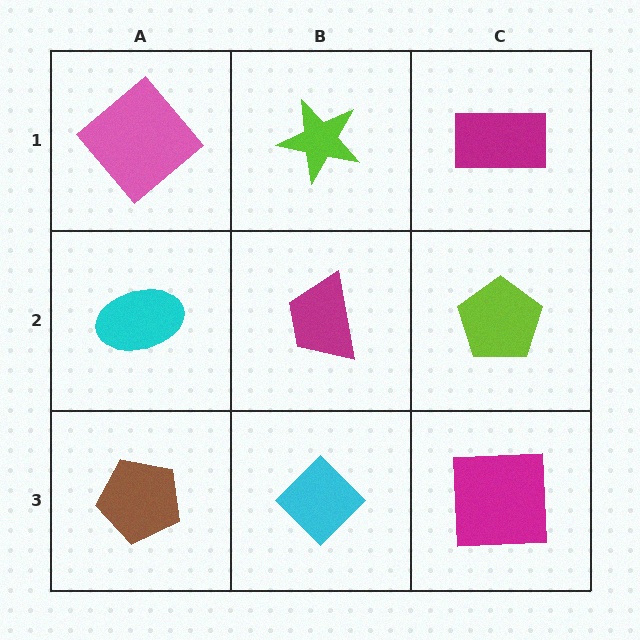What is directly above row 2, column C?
A magenta rectangle.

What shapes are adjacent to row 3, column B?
A magenta trapezoid (row 2, column B), a brown pentagon (row 3, column A), a magenta square (row 3, column C).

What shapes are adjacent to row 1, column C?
A lime pentagon (row 2, column C), a lime star (row 1, column B).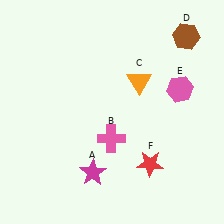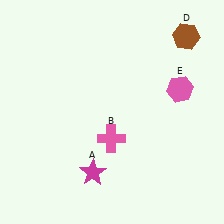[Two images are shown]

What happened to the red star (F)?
The red star (F) was removed in Image 2. It was in the bottom-right area of Image 1.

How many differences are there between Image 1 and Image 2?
There are 2 differences between the two images.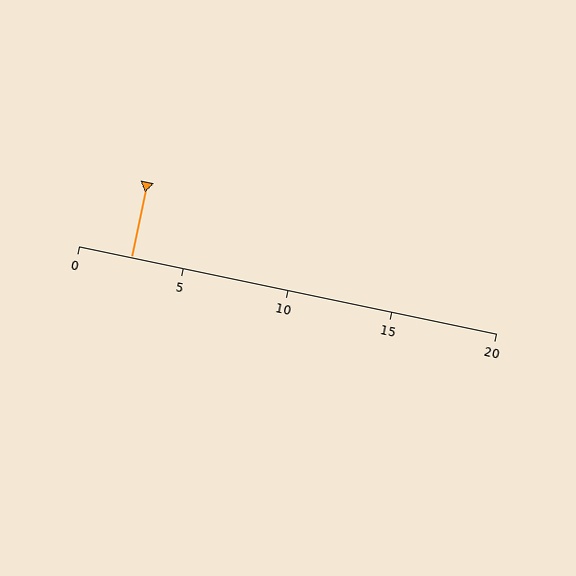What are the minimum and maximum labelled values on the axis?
The axis runs from 0 to 20.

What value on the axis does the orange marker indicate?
The marker indicates approximately 2.5.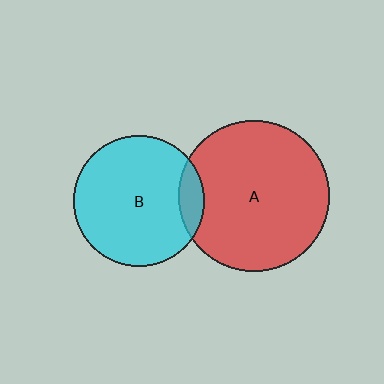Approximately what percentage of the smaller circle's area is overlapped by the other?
Approximately 10%.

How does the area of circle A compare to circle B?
Approximately 1.3 times.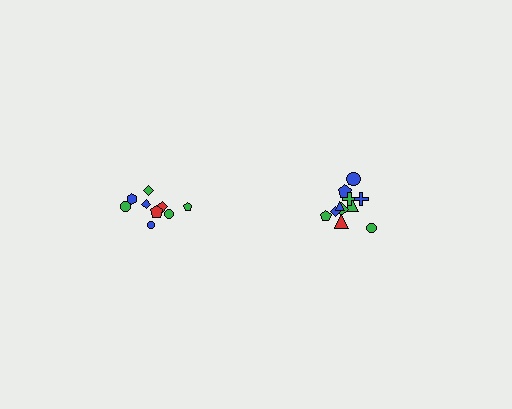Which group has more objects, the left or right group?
The right group.